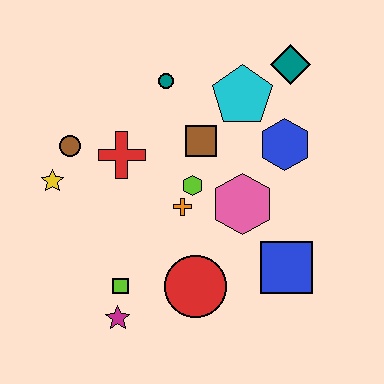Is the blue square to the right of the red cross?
Yes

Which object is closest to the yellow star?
The brown circle is closest to the yellow star.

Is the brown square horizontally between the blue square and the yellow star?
Yes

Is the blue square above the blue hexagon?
No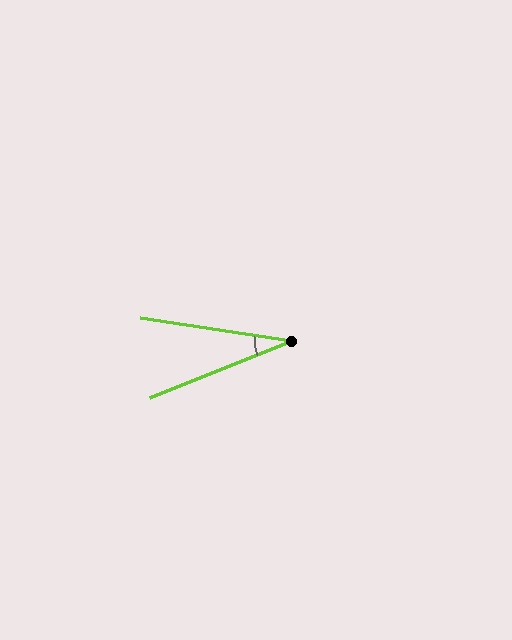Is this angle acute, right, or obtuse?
It is acute.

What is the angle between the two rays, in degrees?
Approximately 31 degrees.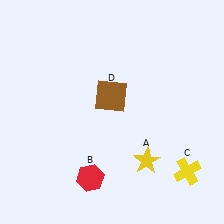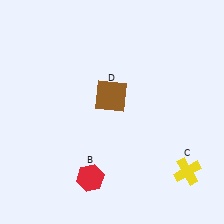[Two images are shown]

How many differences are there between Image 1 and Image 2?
There is 1 difference between the two images.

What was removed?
The yellow star (A) was removed in Image 2.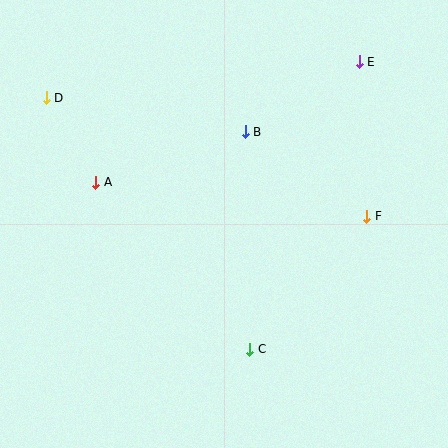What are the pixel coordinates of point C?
Point C is at (250, 349).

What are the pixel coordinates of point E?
Point E is at (359, 62).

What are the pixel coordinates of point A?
Point A is at (96, 182).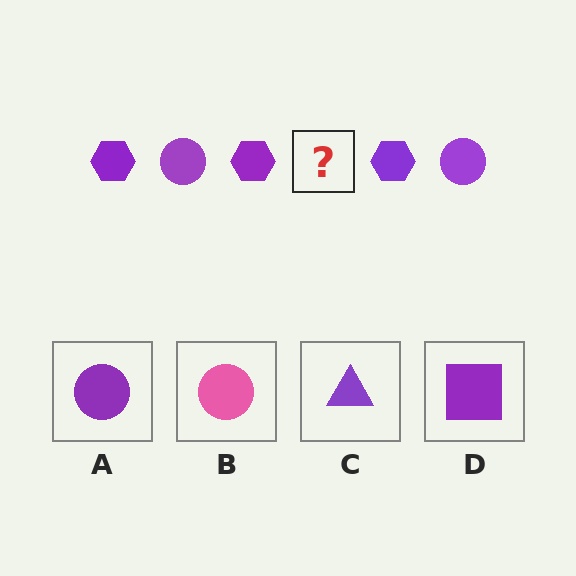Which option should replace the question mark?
Option A.